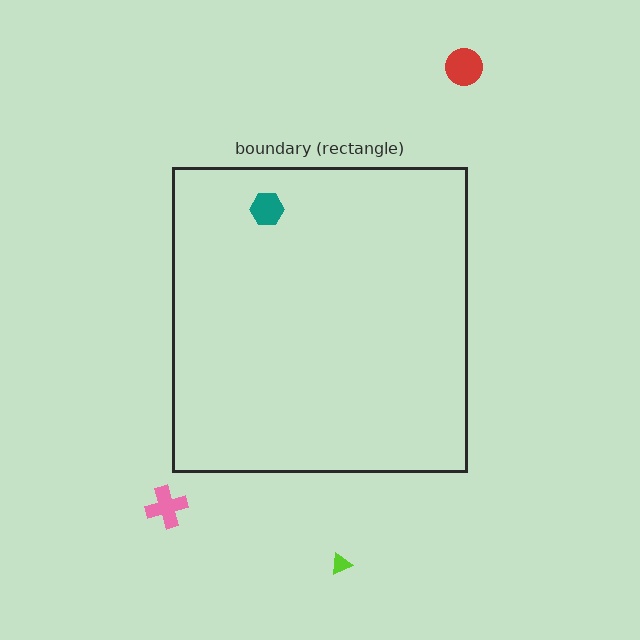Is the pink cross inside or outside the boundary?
Outside.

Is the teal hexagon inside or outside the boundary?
Inside.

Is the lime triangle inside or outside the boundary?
Outside.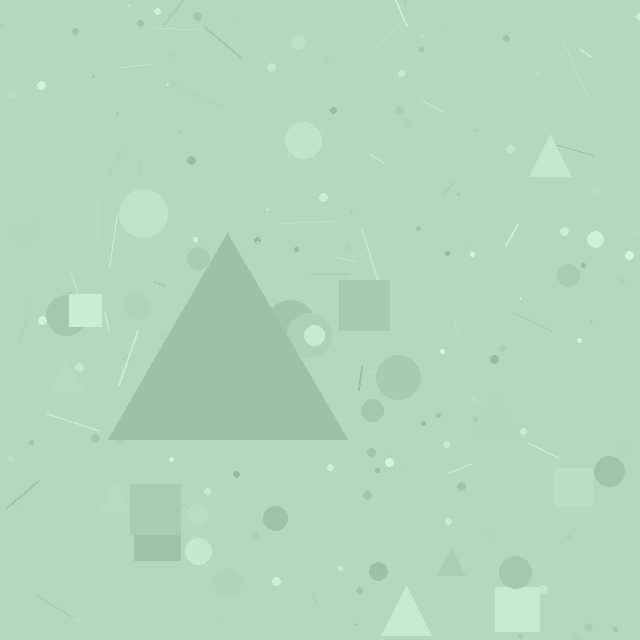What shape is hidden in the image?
A triangle is hidden in the image.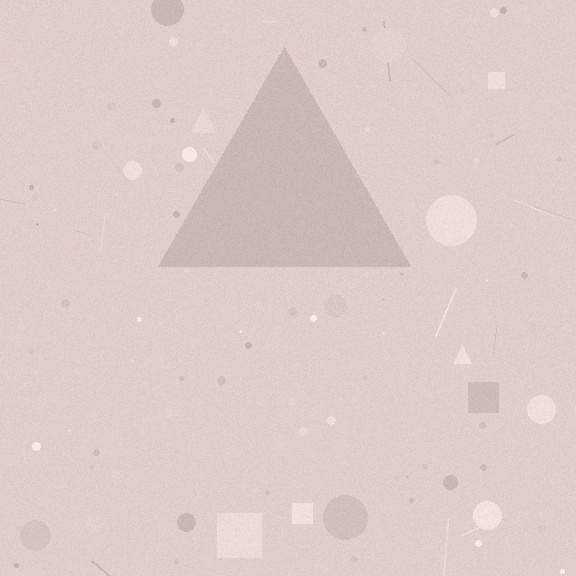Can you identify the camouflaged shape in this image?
The camouflaged shape is a triangle.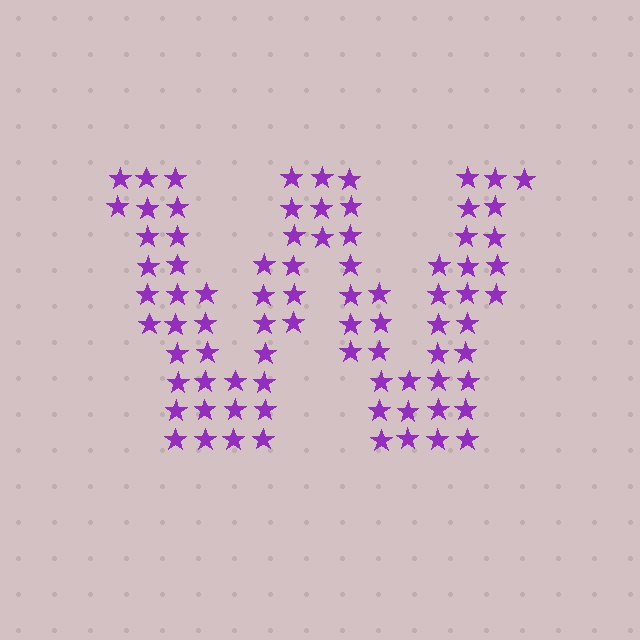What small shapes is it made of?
It is made of small stars.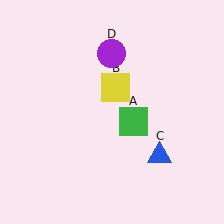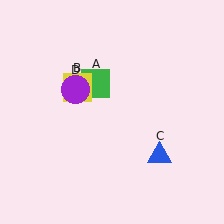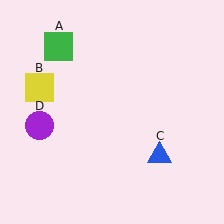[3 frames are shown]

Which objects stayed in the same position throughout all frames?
Blue triangle (object C) remained stationary.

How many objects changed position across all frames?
3 objects changed position: green square (object A), yellow square (object B), purple circle (object D).